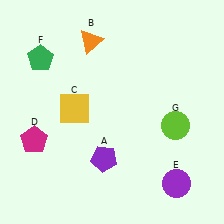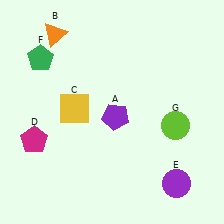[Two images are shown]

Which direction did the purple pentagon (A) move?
The purple pentagon (A) moved up.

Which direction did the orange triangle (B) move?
The orange triangle (B) moved left.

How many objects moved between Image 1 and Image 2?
2 objects moved between the two images.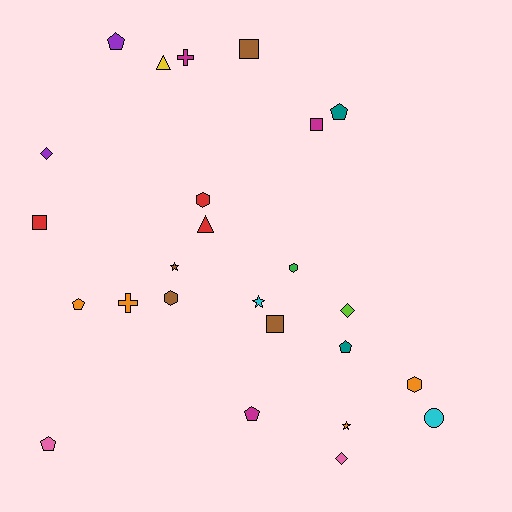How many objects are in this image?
There are 25 objects.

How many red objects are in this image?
There are 3 red objects.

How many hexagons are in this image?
There are 4 hexagons.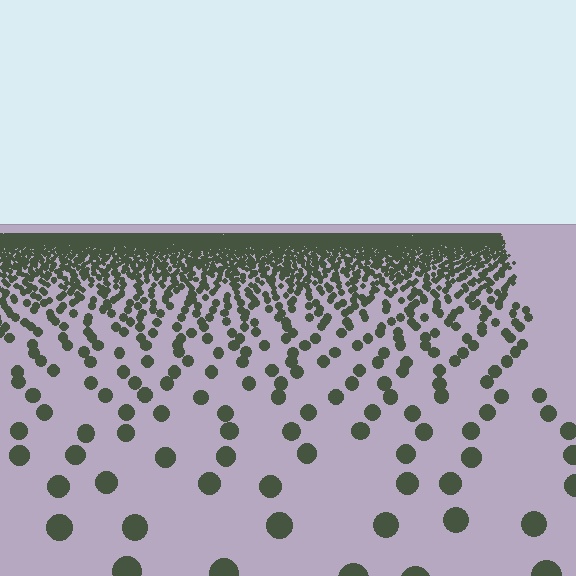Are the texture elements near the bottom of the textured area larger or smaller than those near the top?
Larger. Near the bottom, elements are closer to the viewer and appear at a bigger on-screen size.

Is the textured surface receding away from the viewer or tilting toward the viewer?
The surface is receding away from the viewer. Texture elements get smaller and denser toward the top.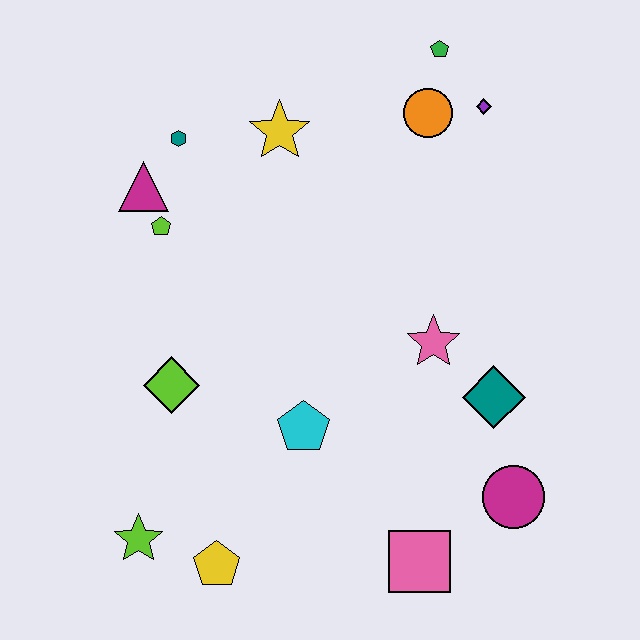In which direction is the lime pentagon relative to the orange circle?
The lime pentagon is to the left of the orange circle.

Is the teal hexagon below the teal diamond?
No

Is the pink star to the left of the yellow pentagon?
No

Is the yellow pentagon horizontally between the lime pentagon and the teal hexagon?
No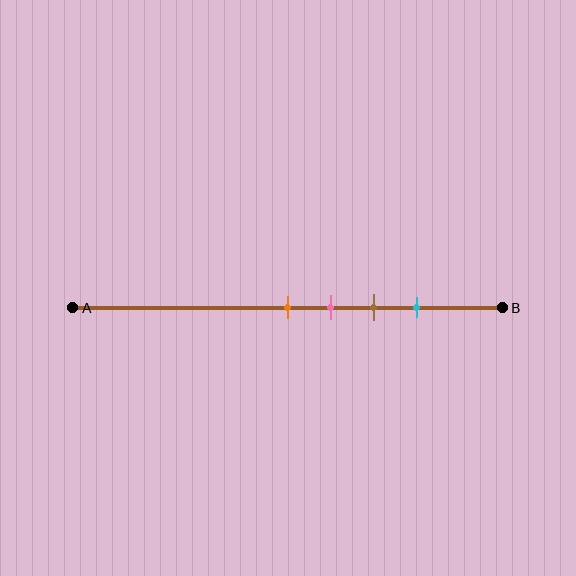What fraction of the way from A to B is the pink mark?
The pink mark is approximately 60% (0.6) of the way from A to B.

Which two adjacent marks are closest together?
The orange and pink marks are the closest adjacent pair.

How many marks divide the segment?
There are 4 marks dividing the segment.